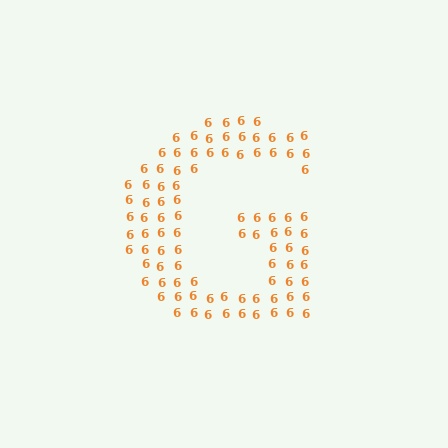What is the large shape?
The large shape is the letter G.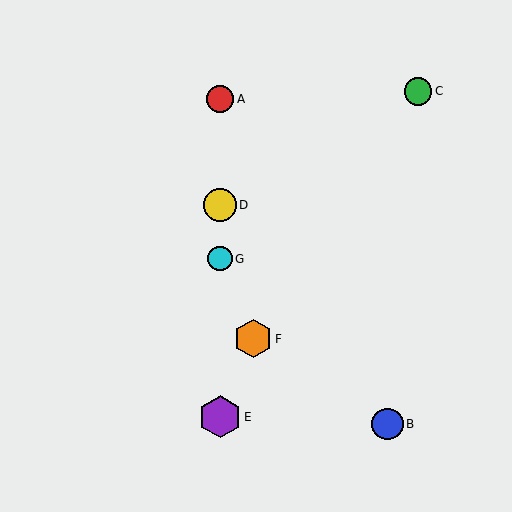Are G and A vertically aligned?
Yes, both are at x≈220.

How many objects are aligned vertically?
4 objects (A, D, E, G) are aligned vertically.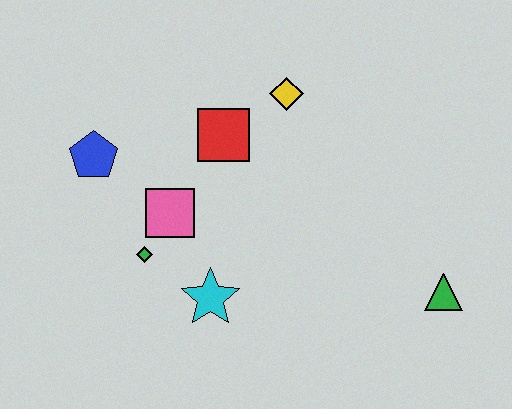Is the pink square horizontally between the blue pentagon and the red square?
Yes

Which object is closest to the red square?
The yellow diamond is closest to the red square.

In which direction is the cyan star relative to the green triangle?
The cyan star is to the left of the green triangle.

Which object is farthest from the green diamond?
The green triangle is farthest from the green diamond.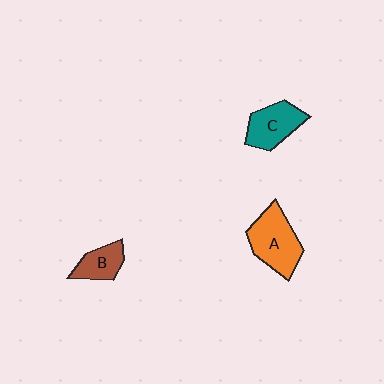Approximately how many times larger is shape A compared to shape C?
Approximately 1.3 times.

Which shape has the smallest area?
Shape B (brown).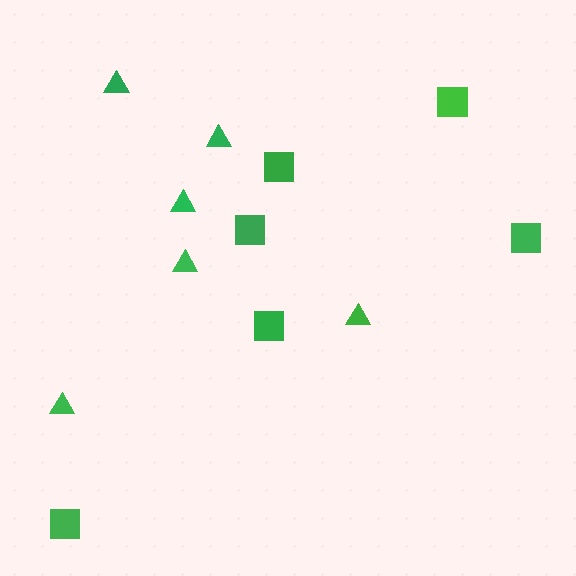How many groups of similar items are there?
There are 2 groups: one group of squares (6) and one group of triangles (6).